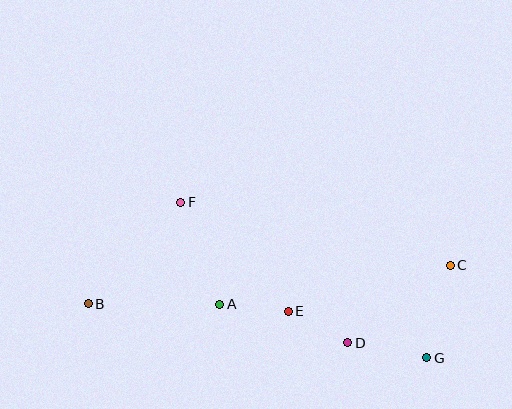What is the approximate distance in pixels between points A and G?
The distance between A and G is approximately 214 pixels.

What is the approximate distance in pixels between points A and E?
The distance between A and E is approximately 69 pixels.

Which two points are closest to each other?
Points D and E are closest to each other.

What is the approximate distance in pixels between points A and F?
The distance between A and F is approximately 109 pixels.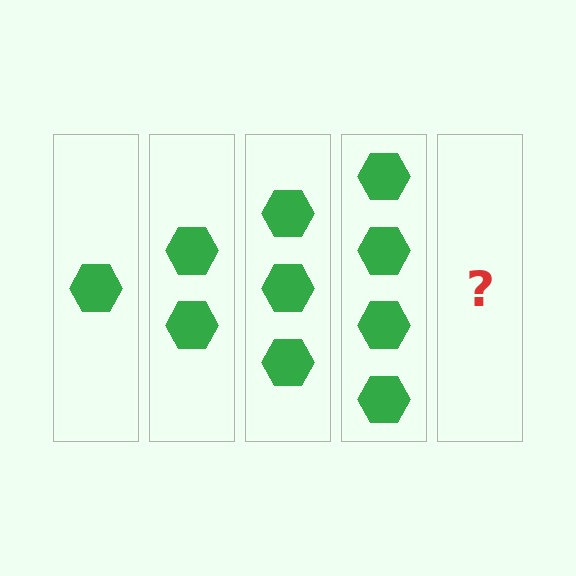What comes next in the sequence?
The next element should be 5 hexagons.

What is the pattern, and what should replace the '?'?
The pattern is that each step adds one more hexagon. The '?' should be 5 hexagons.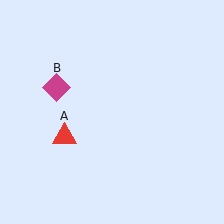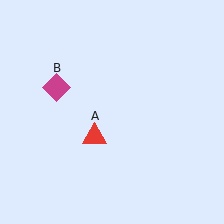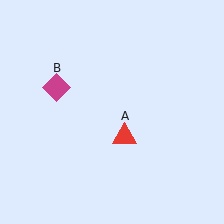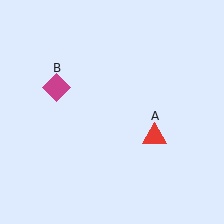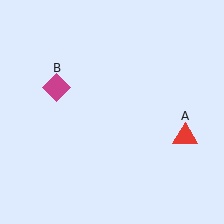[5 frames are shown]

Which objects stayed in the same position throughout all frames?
Magenta diamond (object B) remained stationary.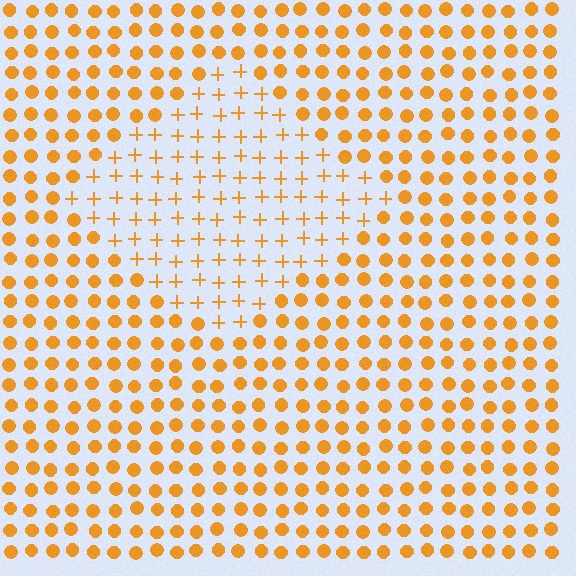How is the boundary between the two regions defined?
The boundary is defined by a change in element shape: plus signs inside vs. circles outside. All elements share the same color and spacing.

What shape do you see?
I see a diamond.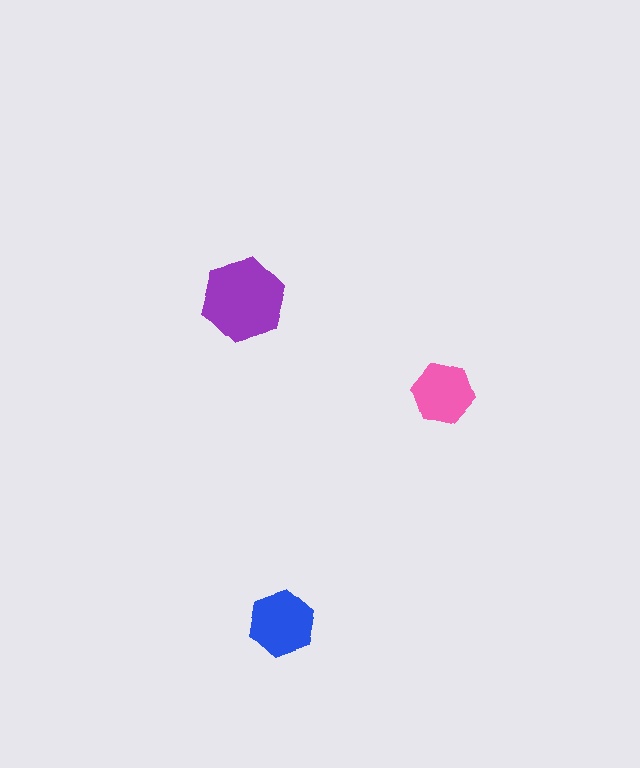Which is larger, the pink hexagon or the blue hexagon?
The blue one.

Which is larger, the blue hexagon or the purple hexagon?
The purple one.